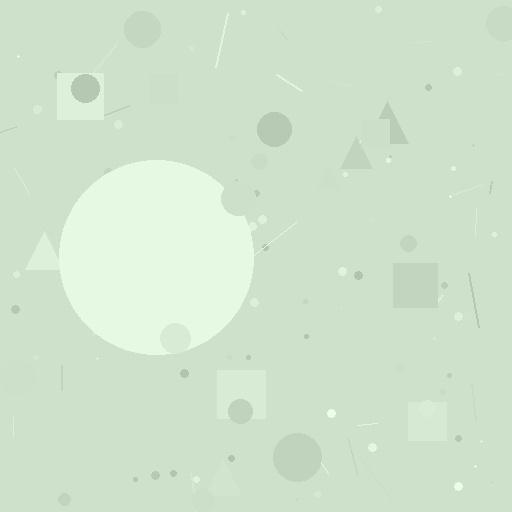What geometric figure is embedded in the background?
A circle is embedded in the background.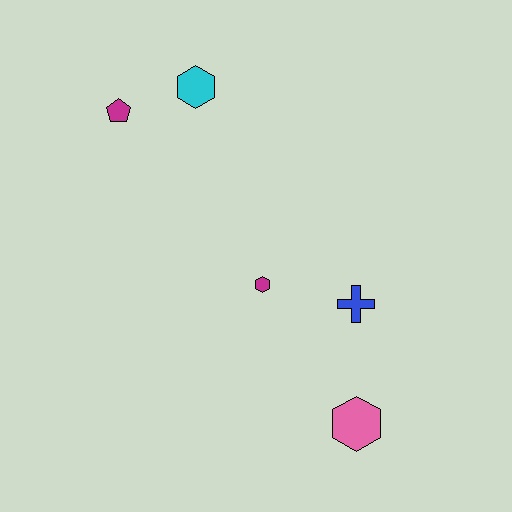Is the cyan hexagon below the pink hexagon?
No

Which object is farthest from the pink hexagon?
The magenta pentagon is farthest from the pink hexagon.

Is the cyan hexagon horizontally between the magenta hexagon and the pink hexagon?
No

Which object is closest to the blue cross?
The magenta hexagon is closest to the blue cross.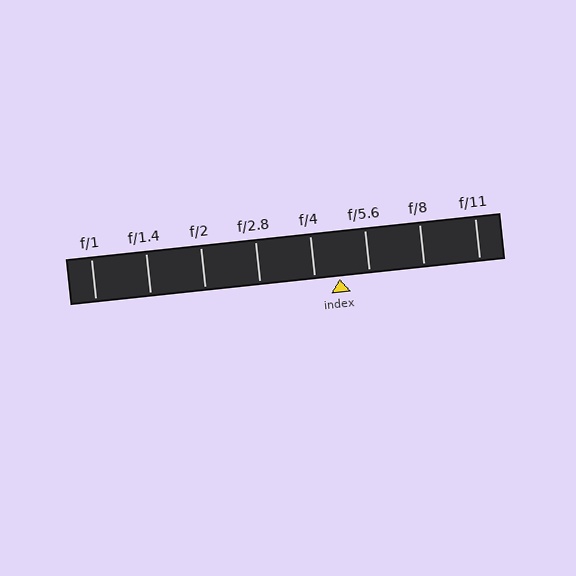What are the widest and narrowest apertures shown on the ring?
The widest aperture shown is f/1 and the narrowest is f/11.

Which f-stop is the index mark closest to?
The index mark is closest to f/4.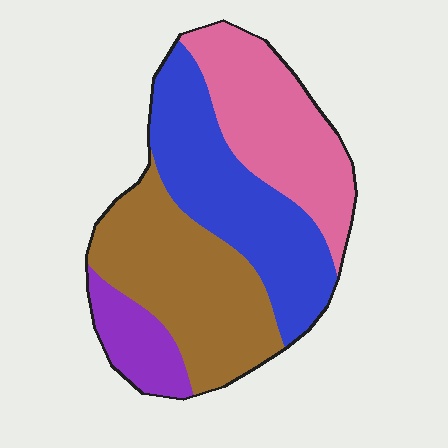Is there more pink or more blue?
Blue.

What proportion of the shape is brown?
Brown covers about 30% of the shape.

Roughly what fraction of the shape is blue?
Blue takes up between a sixth and a third of the shape.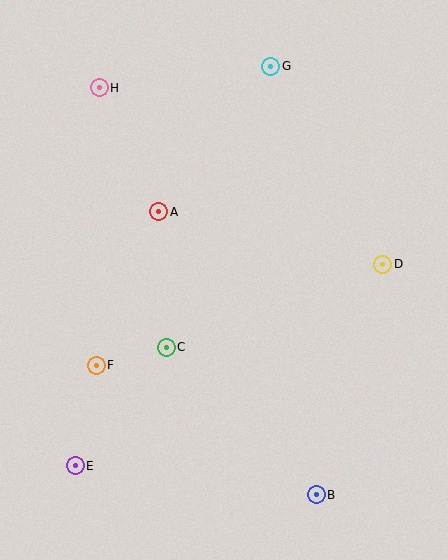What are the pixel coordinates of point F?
Point F is at (96, 365).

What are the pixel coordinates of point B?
Point B is at (316, 495).